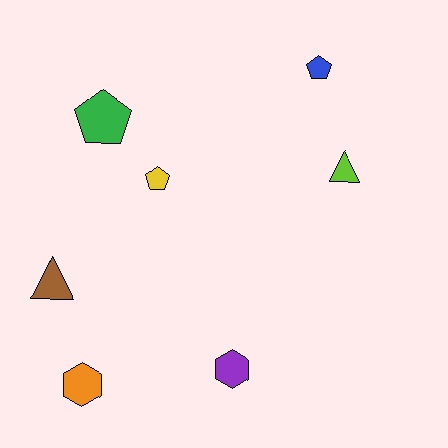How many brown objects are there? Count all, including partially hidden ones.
There is 1 brown object.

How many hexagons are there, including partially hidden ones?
There are 2 hexagons.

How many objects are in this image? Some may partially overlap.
There are 7 objects.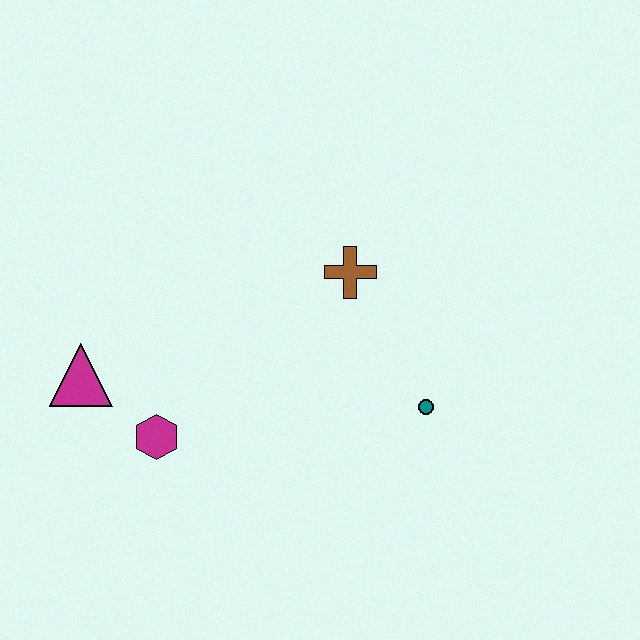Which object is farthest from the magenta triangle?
The teal circle is farthest from the magenta triangle.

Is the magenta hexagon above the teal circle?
No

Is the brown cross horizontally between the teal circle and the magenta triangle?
Yes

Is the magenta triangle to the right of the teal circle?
No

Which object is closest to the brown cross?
The teal circle is closest to the brown cross.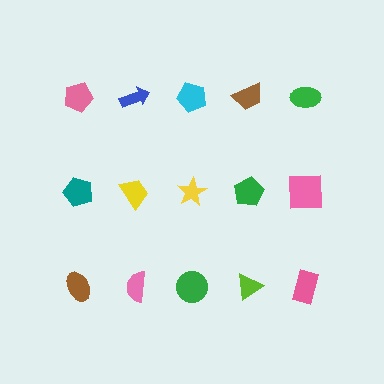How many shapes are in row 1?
5 shapes.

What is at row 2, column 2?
A yellow trapezoid.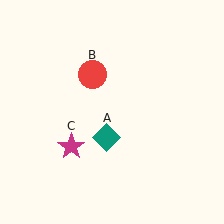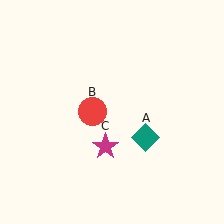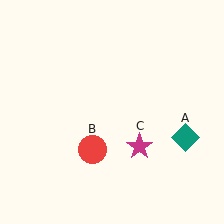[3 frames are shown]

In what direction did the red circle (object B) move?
The red circle (object B) moved down.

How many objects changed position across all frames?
3 objects changed position: teal diamond (object A), red circle (object B), magenta star (object C).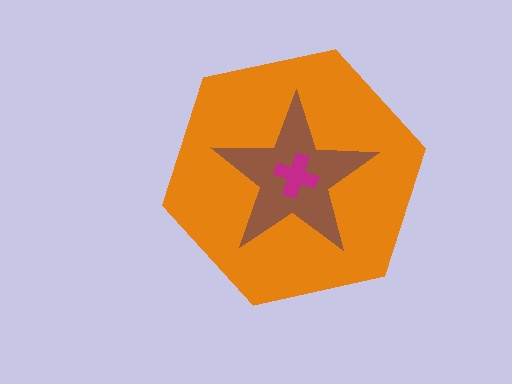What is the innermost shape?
The magenta cross.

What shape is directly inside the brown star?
The magenta cross.